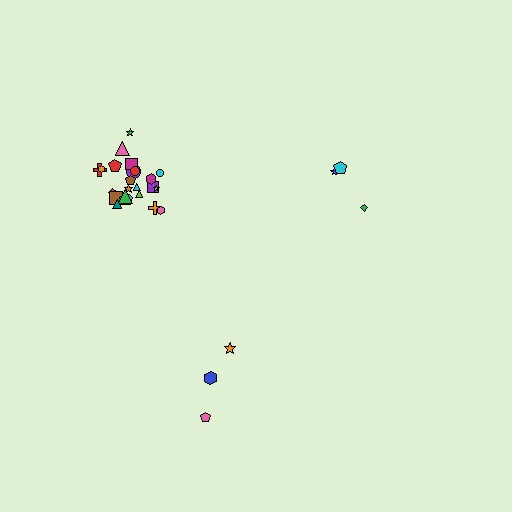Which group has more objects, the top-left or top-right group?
The top-left group.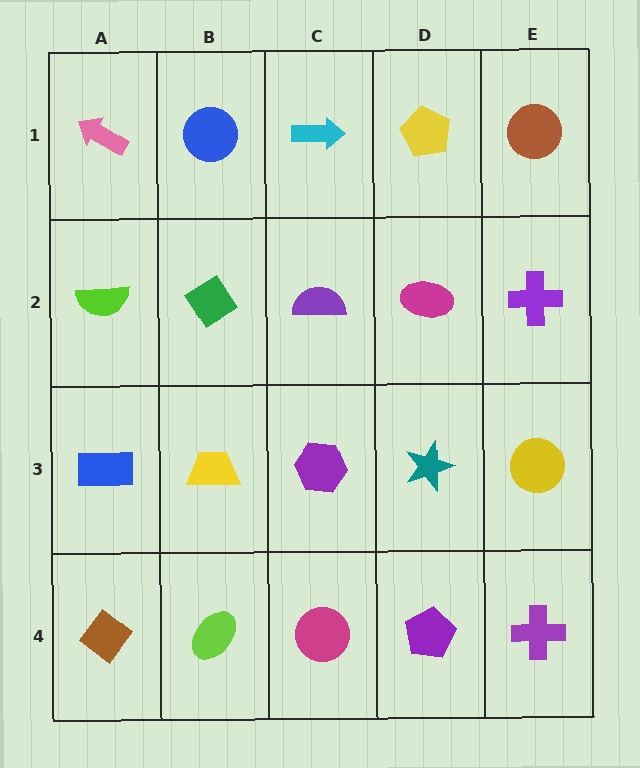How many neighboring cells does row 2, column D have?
4.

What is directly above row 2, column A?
A pink arrow.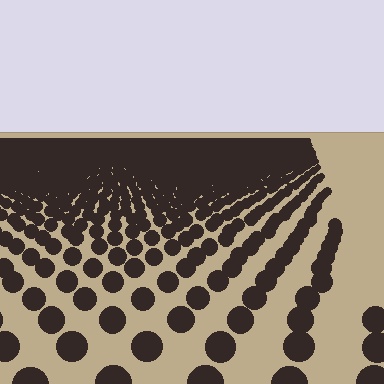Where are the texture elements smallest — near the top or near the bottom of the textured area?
Near the top.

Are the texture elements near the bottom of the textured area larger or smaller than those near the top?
Larger. Near the bottom, elements are closer to the viewer and appear at a bigger on-screen size.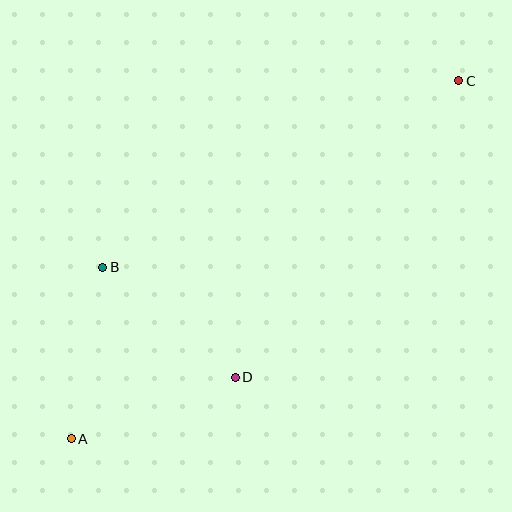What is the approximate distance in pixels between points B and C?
The distance between B and C is approximately 402 pixels.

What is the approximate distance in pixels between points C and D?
The distance between C and D is approximately 371 pixels.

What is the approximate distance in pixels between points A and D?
The distance between A and D is approximately 175 pixels.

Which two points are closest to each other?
Points B and D are closest to each other.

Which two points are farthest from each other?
Points A and C are farthest from each other.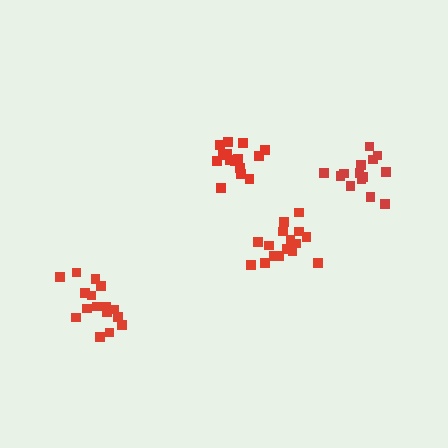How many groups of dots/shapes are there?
There are 4 groups.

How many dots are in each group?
Group 1: 17 dots, Group 2: 15 dots, Group 3: 16 dots, Group 4: 14 dots (62 total).